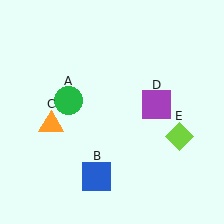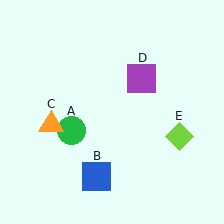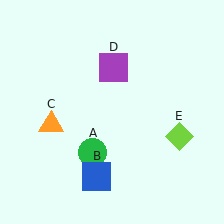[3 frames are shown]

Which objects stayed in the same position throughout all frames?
Blue square (object B) and orange triangle (object C) and lime diamond (object E) remained stationary.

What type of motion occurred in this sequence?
The green circle (object A), purple square (object D) rotated counterclockwise around the center of the scene.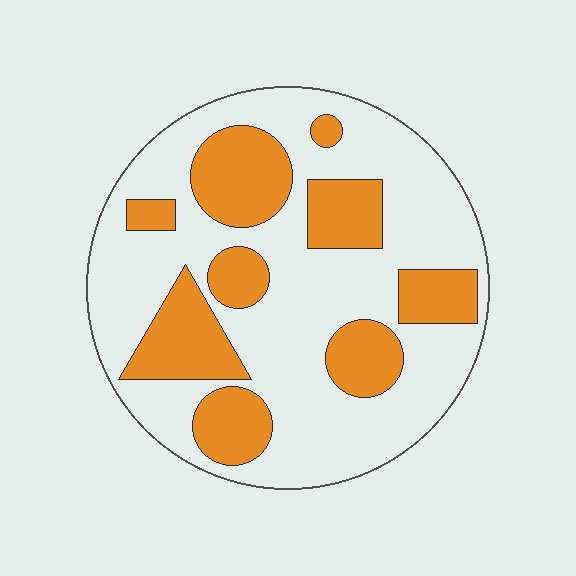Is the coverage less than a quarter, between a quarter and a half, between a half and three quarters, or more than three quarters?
Between a quarter and a half.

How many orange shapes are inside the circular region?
9.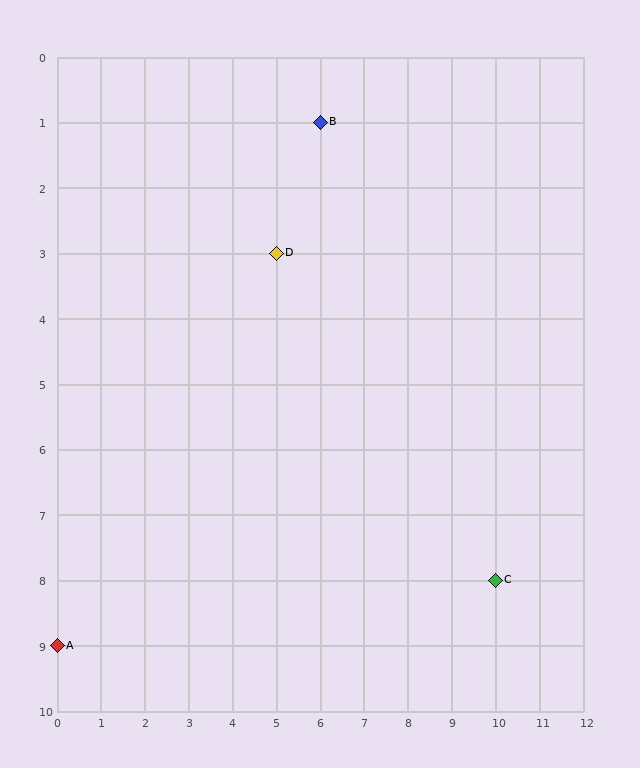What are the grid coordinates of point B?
Point B is at grid coordinates (6, 1).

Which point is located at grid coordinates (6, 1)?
Point B is at (6, 1).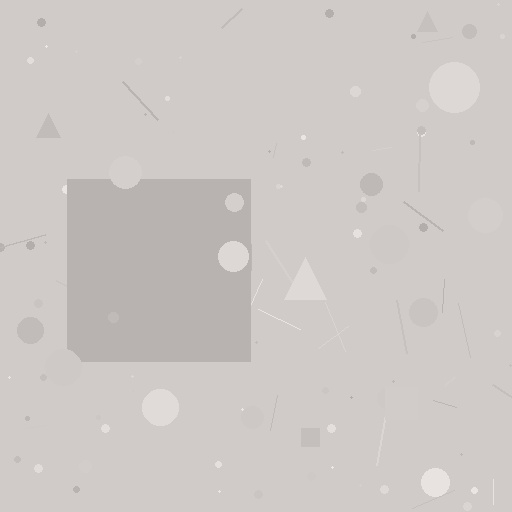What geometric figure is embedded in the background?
A square is embedded in the background.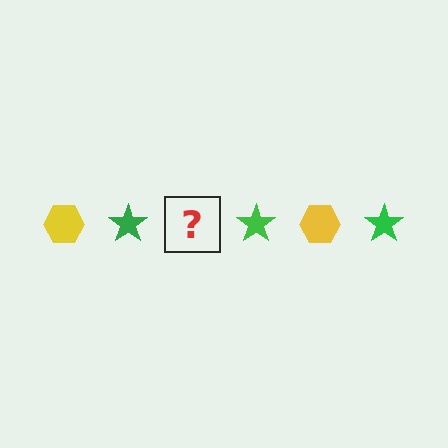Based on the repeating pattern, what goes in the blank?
The blank should be a yellow hexagon.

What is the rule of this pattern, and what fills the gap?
The rule is that the pattern alternates between yellow hexagon and green star. The gap should be filled with a yellow hexagon.